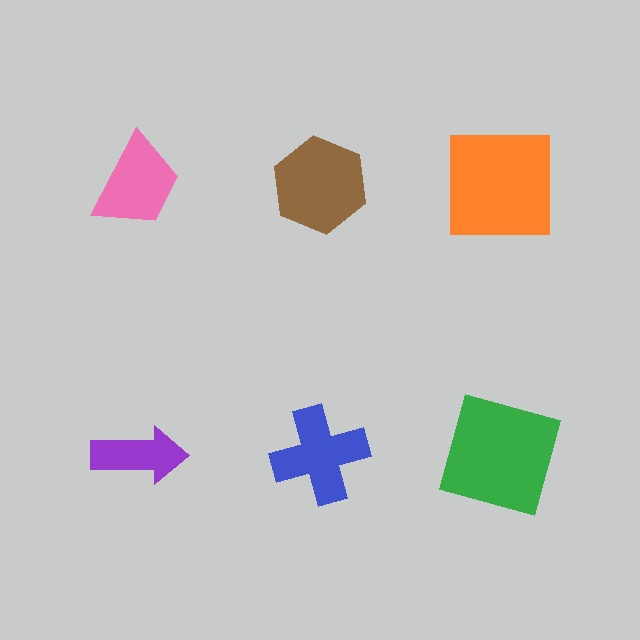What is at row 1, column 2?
A brown hexagon.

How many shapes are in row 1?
3 shapes.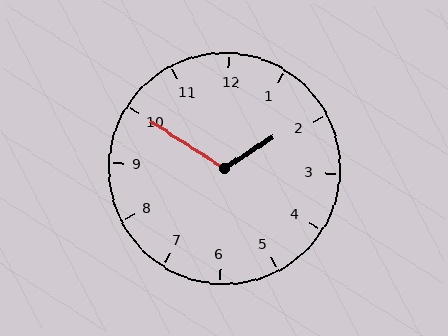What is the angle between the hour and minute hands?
Approximately 115 degrees.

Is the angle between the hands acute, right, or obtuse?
It is obtuse.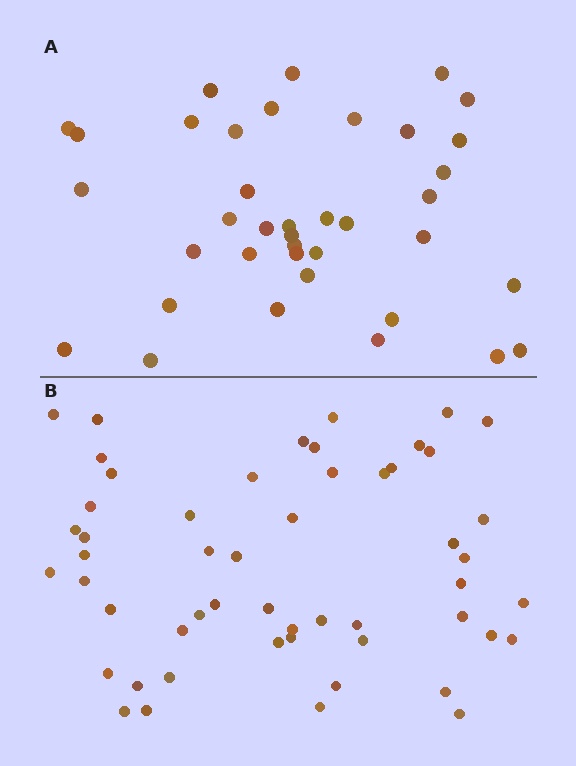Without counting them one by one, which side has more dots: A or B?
Region B (the bottom region) has more dots.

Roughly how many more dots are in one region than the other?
Region B has approximately 15 more dots than region A.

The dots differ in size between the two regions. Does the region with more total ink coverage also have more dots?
No. Region A has more total ink coverage because its dots are larger, but region B actually contains more individual dots. Total area can be misleading — the number of items is what matters here.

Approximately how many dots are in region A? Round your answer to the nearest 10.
About 40 dots. (The exact count is 38, which rounds to 40.)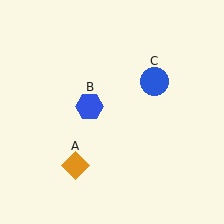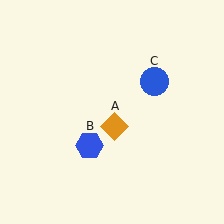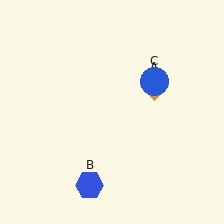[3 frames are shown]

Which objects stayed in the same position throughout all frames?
Blue circle (object C) remained stationary.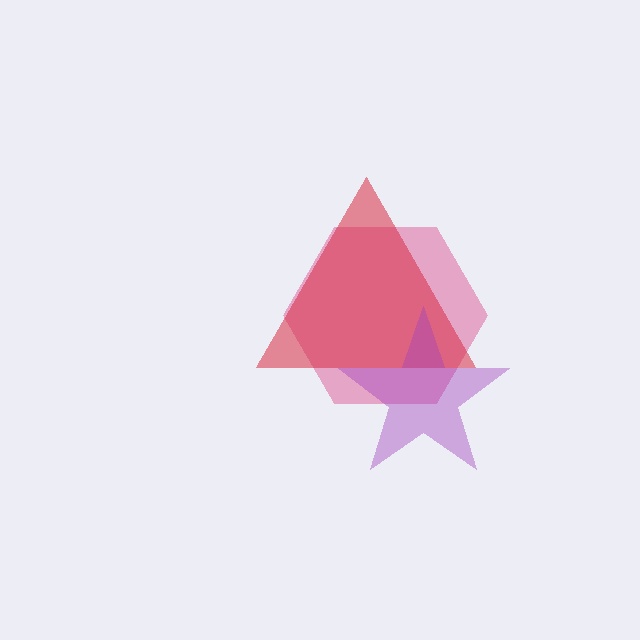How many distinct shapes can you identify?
There are 3 distinct shapes: a pink hexagon, a red triangle, a purple star.